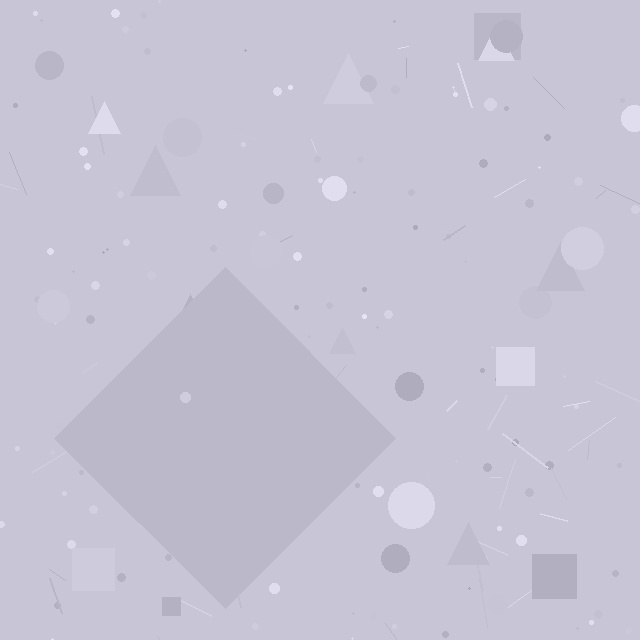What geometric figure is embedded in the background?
A diamond is embedded in the background.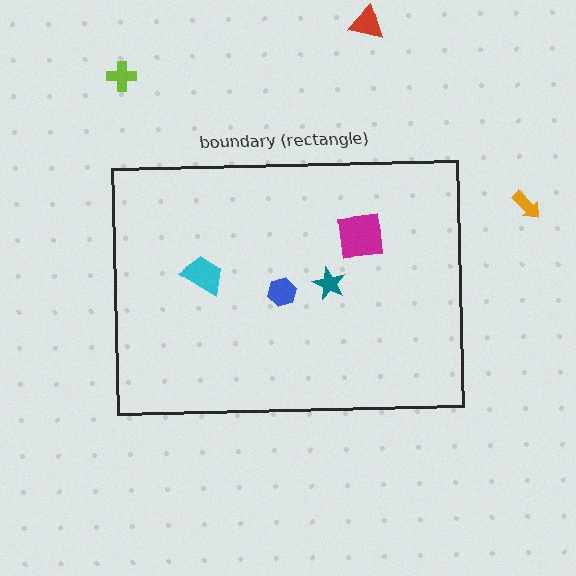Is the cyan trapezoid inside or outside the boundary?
Inside.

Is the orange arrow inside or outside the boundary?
Outside.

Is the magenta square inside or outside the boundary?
Inside.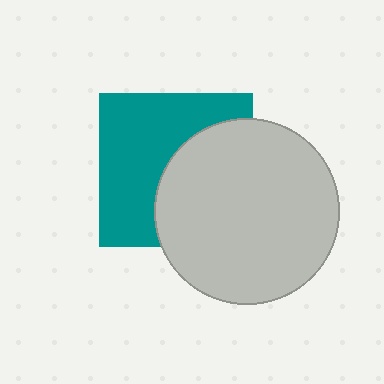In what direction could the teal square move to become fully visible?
The teal square could move left. That would shift it out from behind the light gray circle entirely.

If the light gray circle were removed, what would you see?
You would see the complete teal square.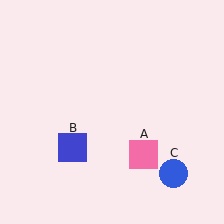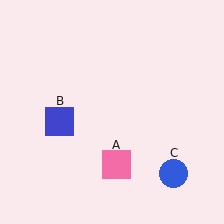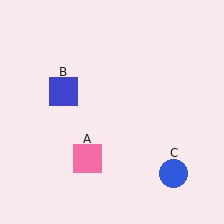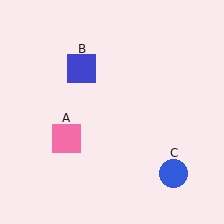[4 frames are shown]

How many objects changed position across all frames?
2 objects changed position: pink square (object A), blue square (object B).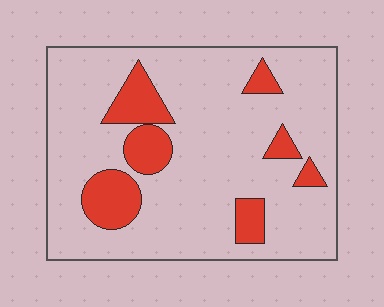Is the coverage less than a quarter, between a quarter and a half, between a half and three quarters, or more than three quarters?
Less than a quarter.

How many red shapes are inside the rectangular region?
7.